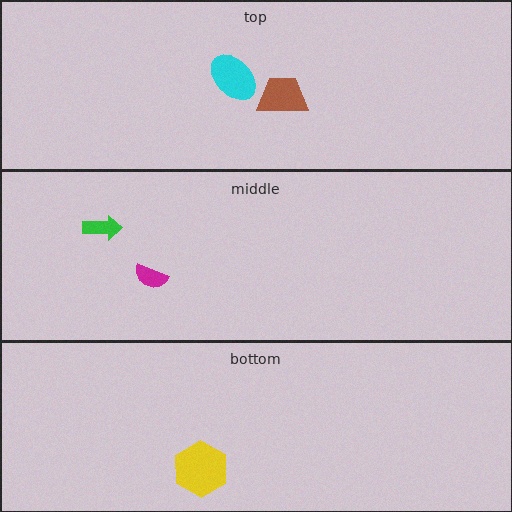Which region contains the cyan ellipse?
The top region.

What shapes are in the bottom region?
The yellow hexagon.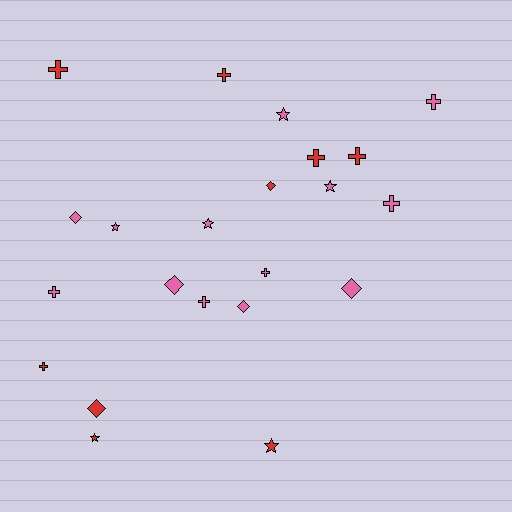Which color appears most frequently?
Pink, with 13 objects.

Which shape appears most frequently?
Cross, with 10 objects.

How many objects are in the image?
There are 22 objects.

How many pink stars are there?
There are 4 pink stars.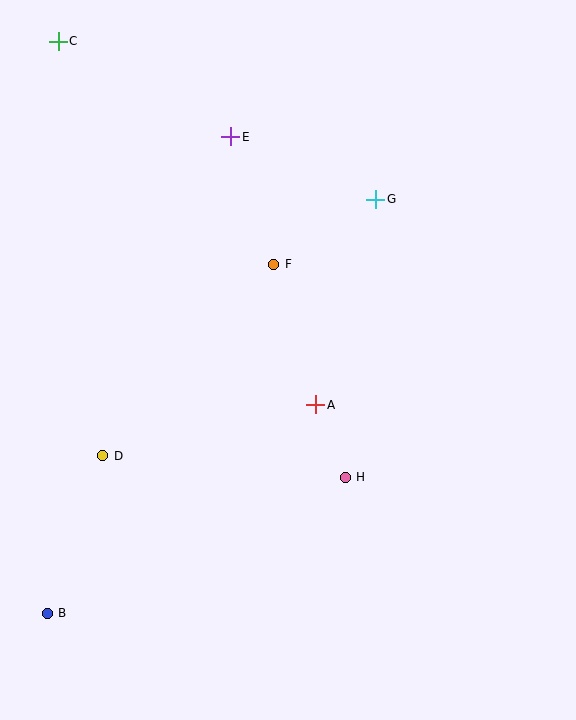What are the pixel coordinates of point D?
Point D is at (103, 456).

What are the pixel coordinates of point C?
Point C is at (58, 41).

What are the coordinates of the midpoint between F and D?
The midpoint between F and D is at (188, 360).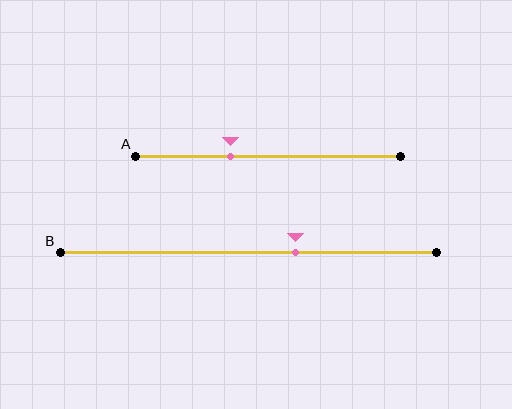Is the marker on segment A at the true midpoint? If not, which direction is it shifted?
No, the marker on segment A is shifted to the left by about 14% of the segment length.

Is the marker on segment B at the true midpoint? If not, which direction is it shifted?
No, the marker on segment B is shifted to the right by about 13% of the segment length.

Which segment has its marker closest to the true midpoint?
Segment B has its marker closest to the true midpoint.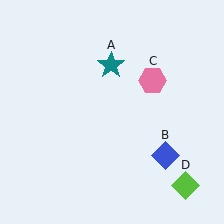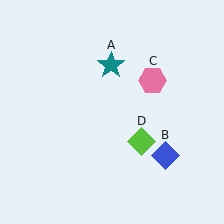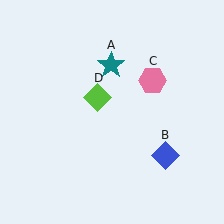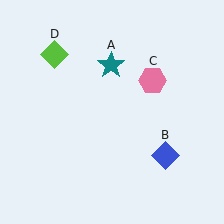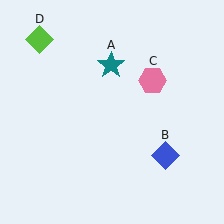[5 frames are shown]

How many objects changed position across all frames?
1 object changed position: lime diamond (object D).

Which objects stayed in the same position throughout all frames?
Teal star (object A) and blue diamond (object B) and pink hexagon (object C) remained stationary.